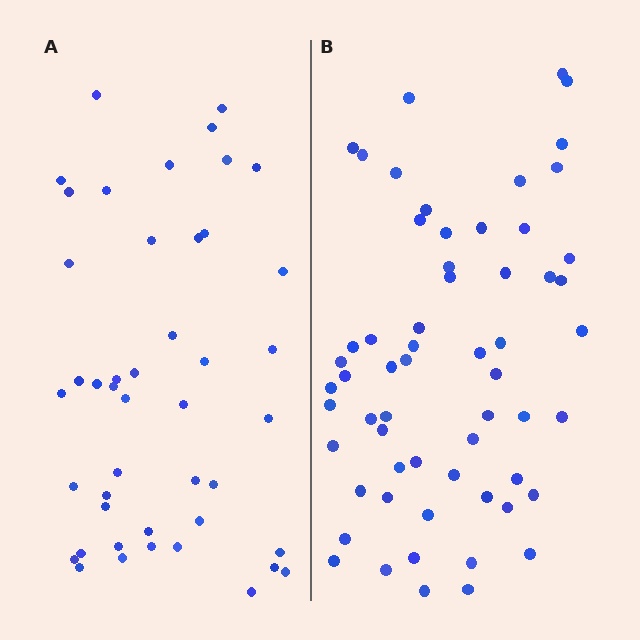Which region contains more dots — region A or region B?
Region B (the right region) has more dots.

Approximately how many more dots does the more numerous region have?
Region B has approximately 15 more dots than region A.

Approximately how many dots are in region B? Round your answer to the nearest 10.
About 60 dots.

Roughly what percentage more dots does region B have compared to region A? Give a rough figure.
About 35% more.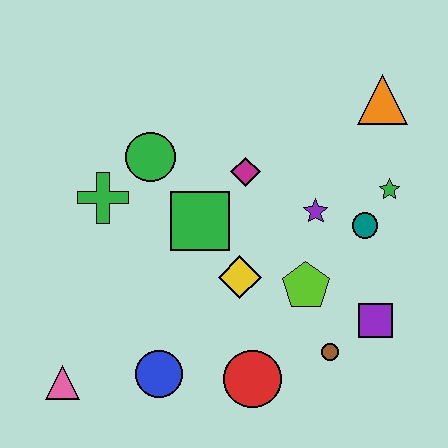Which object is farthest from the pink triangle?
The orange triangle is farthest from the pink triangle.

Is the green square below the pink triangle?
No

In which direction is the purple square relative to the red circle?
The purple square is to the right of the red circle.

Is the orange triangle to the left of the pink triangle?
No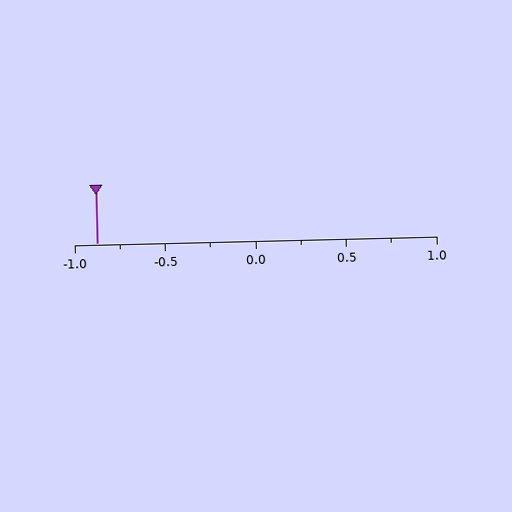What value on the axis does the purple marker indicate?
The marker indicates approximately -0.88.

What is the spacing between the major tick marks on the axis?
The major ticks are spaced 0.5 apart.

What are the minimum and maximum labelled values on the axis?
The axis runs from -1.0 to 1.0.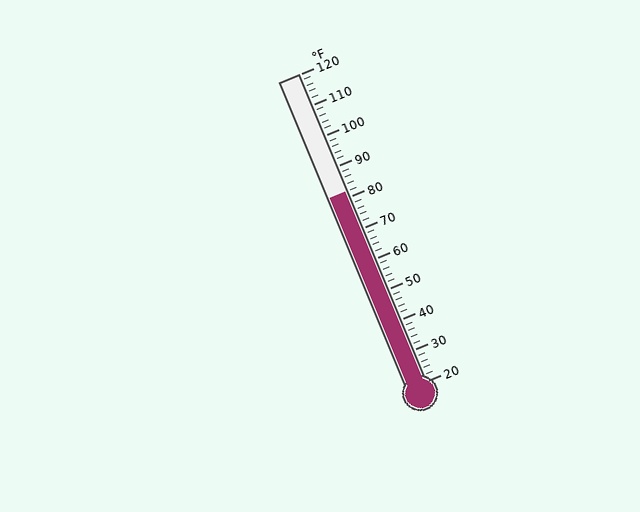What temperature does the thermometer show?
The thermometer shows approximately 82°F.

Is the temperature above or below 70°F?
The temperature is above 70°F.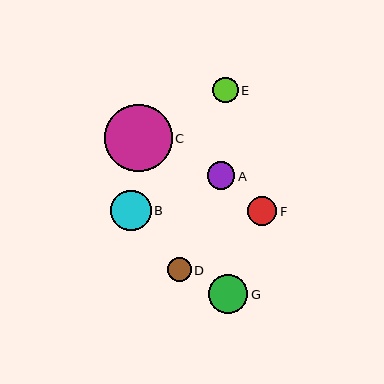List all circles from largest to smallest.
From largest to smallest: C, B, G, F, A, E, D.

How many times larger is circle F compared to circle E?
Circle F is approximately 1.1 times the size of circle E.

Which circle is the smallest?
Circle D is the smallest with a size of approximately 24 pixels.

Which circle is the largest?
Circle C is the largest with a size of approximately 68 pixels.